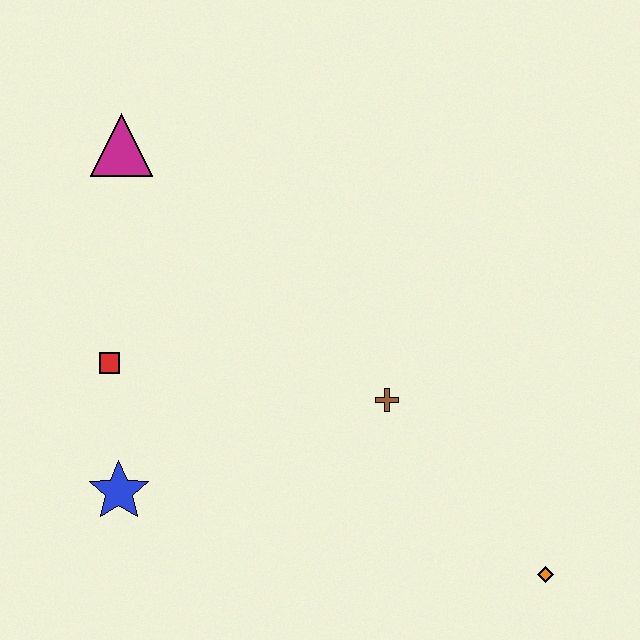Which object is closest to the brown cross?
The orange diamond is closest to the brown cross.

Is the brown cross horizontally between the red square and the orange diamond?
Yes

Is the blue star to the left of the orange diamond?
Yes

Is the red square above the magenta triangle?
No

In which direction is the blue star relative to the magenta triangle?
The blue star is below the magenta triangle.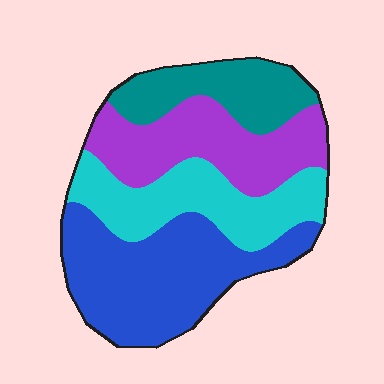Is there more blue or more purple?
Blue.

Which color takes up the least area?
Teal, at roughly 15%.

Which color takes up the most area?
Blue, at roughly 35%.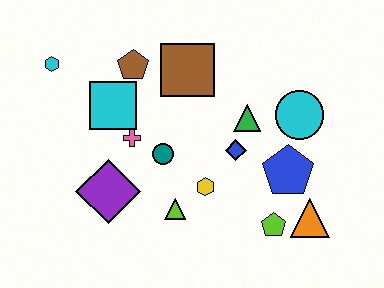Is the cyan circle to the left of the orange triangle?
Yes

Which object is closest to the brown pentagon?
The cyan square is closest to the brown pentagon.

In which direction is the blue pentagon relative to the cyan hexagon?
The blue pentagon is to the right of the cyan hexagon.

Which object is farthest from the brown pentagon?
The orange triangle is farthest from the brown pentagon.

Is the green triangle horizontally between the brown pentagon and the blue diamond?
No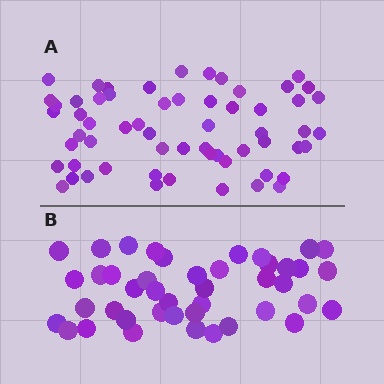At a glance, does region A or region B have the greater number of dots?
Region A (the top region) has more dots.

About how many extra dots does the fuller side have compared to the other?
Region A has approximately 15 more dots than region B.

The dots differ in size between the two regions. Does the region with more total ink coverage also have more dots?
No. Region B has more total ink coverage because its dots are larger, but region A actually contains more individual dots. Total area can be misleading — the number of items is what matters here.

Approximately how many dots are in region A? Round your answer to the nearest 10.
About 60 dots.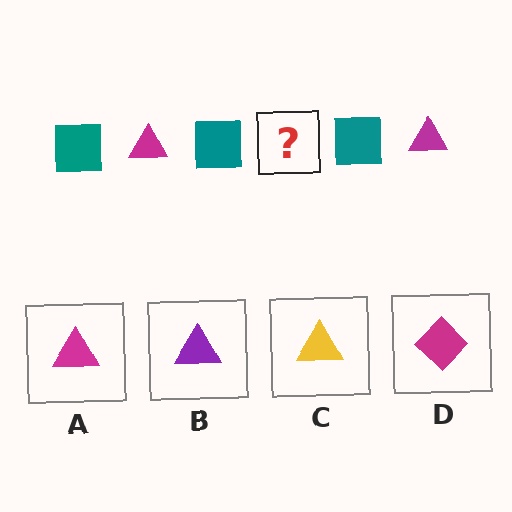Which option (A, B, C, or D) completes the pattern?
A.